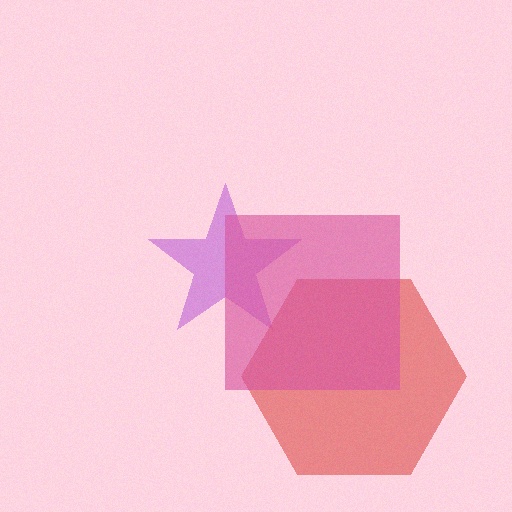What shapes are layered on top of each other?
The layered shapes are: a purple star, a red hexagon, a pink square.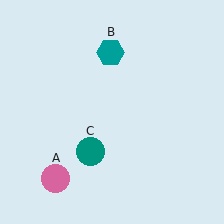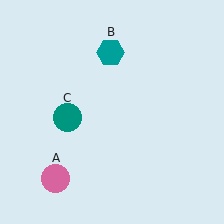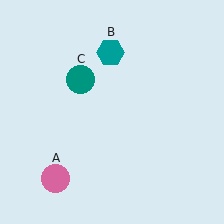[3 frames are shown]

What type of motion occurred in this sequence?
The teal circle (object C) rotated clockwise around the center of the scene.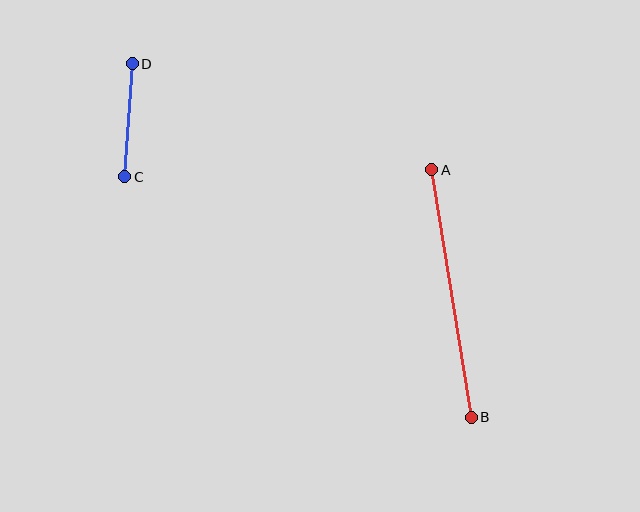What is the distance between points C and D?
The distance is approximately 113 pixels.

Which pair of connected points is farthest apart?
Points A and B are farthest apart.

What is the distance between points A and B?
The distance is approximately 251 pixels.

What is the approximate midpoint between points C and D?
The midpoint is at approximately (129, 120) pixels.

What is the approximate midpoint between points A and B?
The midpoint is at approximately (451, 293) pixels.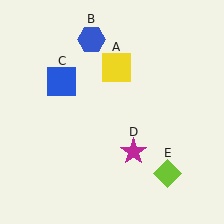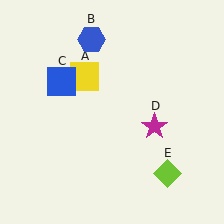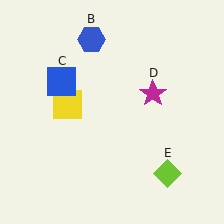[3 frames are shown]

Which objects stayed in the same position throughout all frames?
Blue hexagon (object B) and blue square (object C) and lime diamond (object E) remained stationary.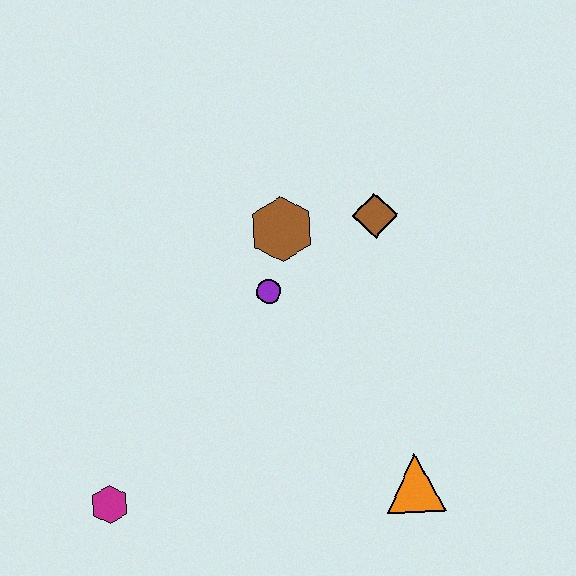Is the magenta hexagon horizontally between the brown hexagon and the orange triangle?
No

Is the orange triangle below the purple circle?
Yes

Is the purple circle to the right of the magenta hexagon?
Yes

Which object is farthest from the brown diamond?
The magenta hexagon is farthest from the brown diamond.